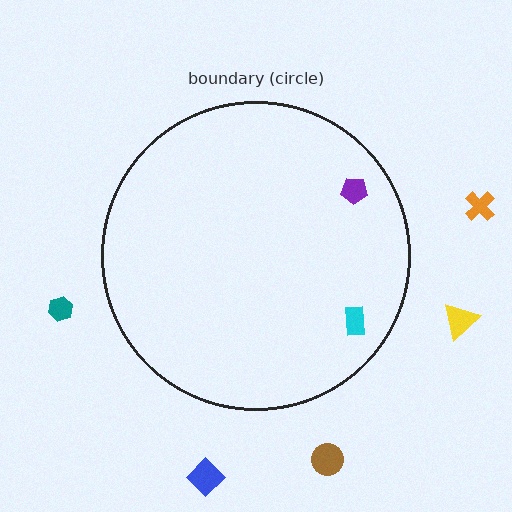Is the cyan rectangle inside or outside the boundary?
Inside.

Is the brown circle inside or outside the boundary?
Outside.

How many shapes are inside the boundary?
2 inside, 5 outside.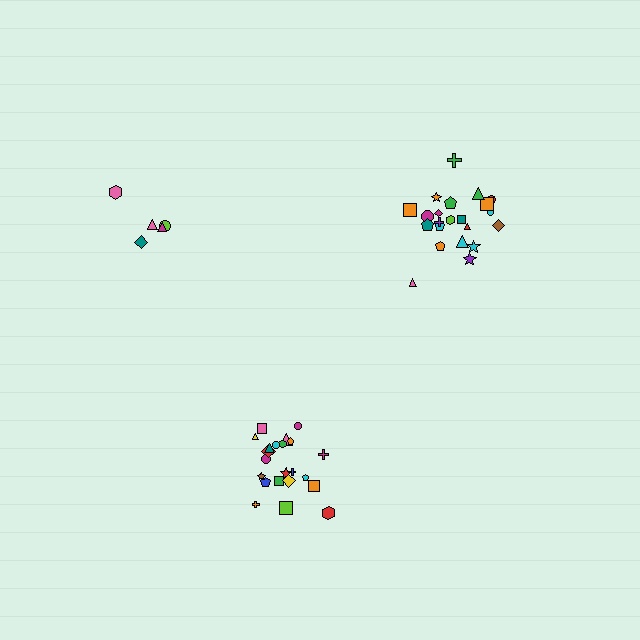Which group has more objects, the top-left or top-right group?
The top-right group.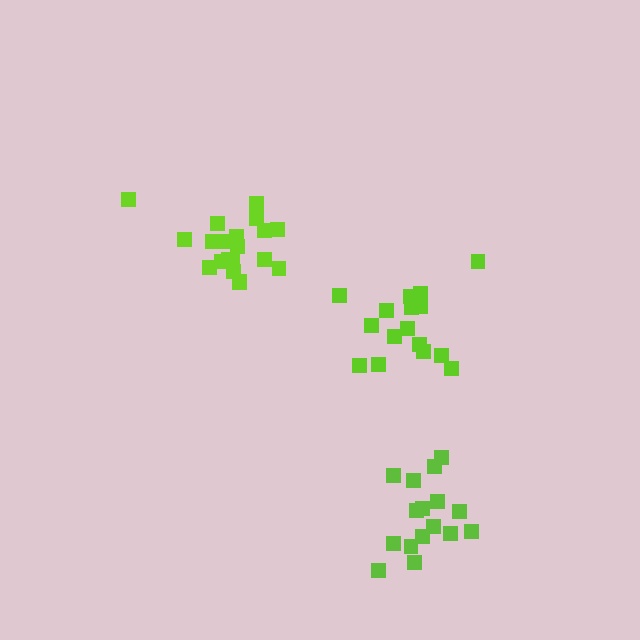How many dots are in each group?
Group 1: 20 dots, Group 2: 16 dots, Group 3: 16 dots (52 total).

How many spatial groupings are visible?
There are 3 spatial groupings.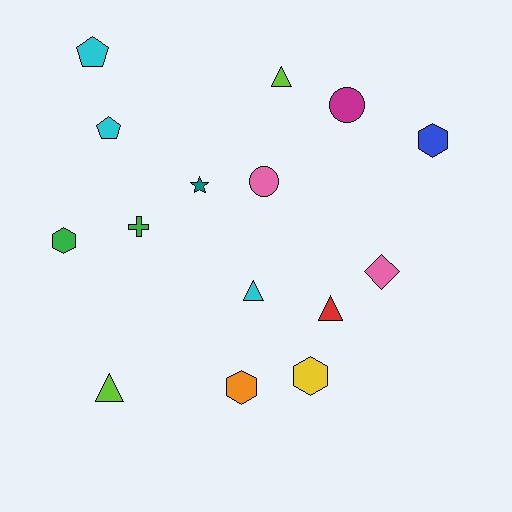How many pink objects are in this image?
There are 2 pink objects.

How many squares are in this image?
There are no squares.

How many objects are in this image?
There are 15 objects.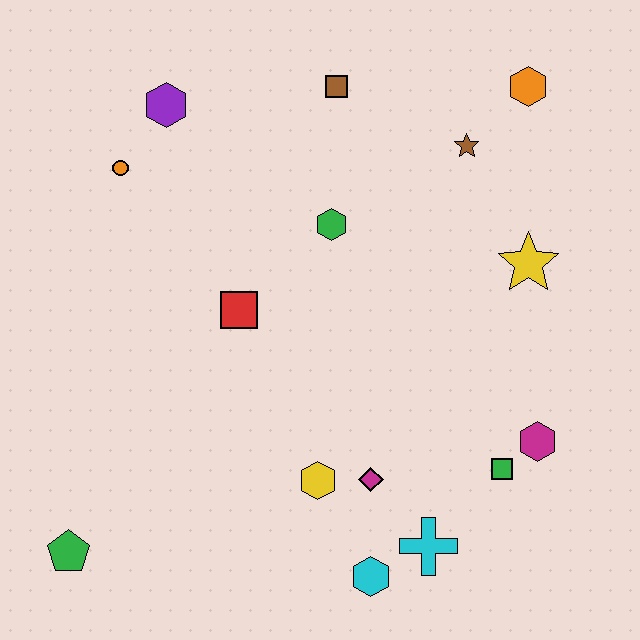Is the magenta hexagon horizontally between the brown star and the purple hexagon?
No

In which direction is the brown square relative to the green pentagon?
The brown square is above the green pentagon.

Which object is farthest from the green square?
The purple hexagon is farthest from the green square.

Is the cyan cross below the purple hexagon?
Yes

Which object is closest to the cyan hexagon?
The cyan cross is closest to the cyan hexagon.